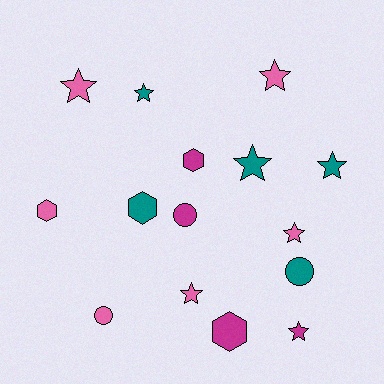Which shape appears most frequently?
Star, with 8 objects.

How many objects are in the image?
There are 15 objects.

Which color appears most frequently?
Pink, with 6 objects.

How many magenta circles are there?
There is 1 magenta circle.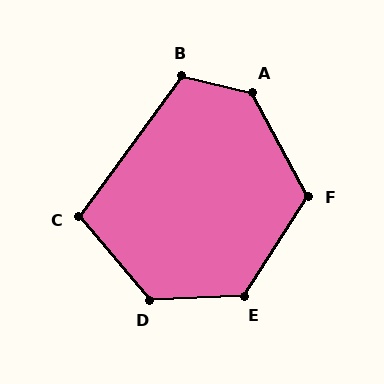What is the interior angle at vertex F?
Approximately 119 degrees (obtuse).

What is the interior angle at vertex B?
Approximately 113 degrees (obtuse).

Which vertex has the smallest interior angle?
C, at approximately 103 degrees.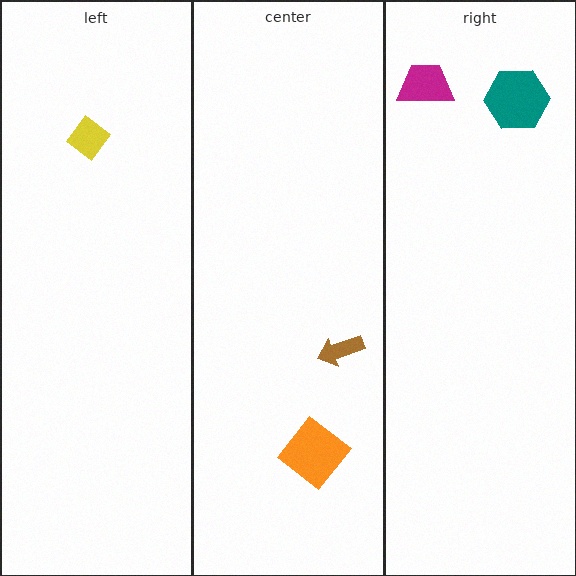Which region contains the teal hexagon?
The right region.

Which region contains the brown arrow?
The center region.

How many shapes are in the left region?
1.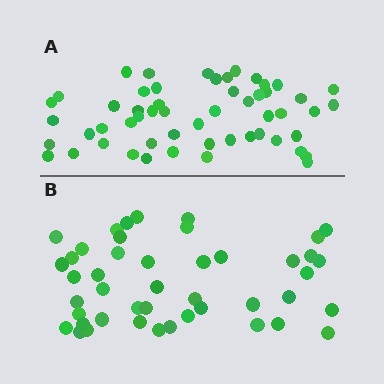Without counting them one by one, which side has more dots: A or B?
Region A (the top region) has more dots.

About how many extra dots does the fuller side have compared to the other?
Region A has roughly 8 or so more dots than region B.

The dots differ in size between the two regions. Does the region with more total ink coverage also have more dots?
No. Region B has more total ink coverage because its dots are larger, but region A actually contains more individual dots. Total area can be misleading — the number of items is what matters here.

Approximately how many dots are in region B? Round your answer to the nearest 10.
About 40 dots. (The exact count is 45, which rounds to 40.)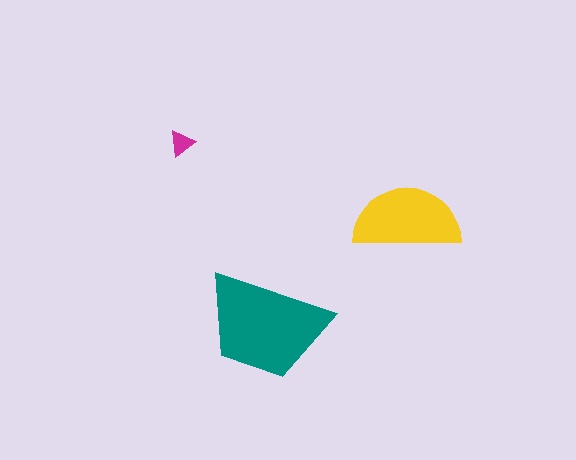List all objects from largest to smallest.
The teal trapezoid, the yellow semicircle, the magenta triangle.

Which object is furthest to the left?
The magenta triangle is leftmost.